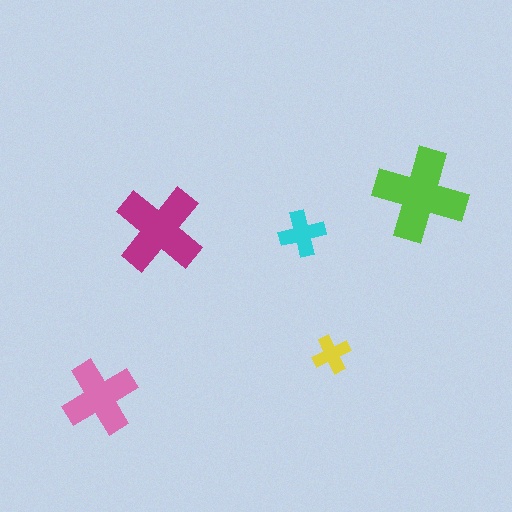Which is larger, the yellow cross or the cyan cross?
The cyan one.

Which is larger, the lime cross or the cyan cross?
The lime one.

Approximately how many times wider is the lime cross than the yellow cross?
About 2.5 times wider.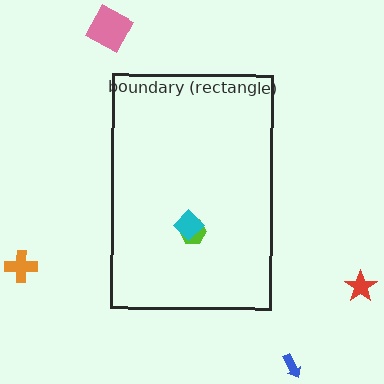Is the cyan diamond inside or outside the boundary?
Inside.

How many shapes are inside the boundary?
2 inside, 4 outside.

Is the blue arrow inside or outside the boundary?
Outside.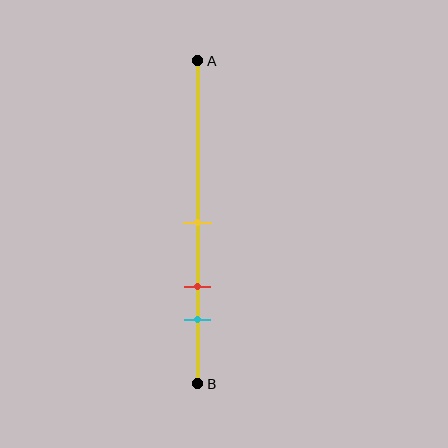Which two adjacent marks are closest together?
The red and cyan marks are the closest adjacent pair.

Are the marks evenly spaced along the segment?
Yes, the marks are approximately evenly spaced.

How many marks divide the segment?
There are 3 marks dividing the segment.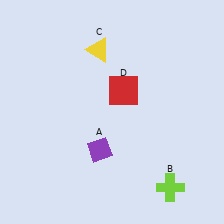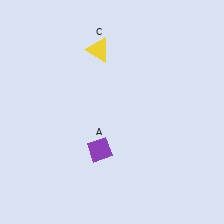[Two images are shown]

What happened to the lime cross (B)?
The lime cross (B) was removed in Image 2. It was in the bottom-right area of Image 1.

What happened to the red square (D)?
The red square (D) was removed in Image 2. It was in the top-right area of Image 1.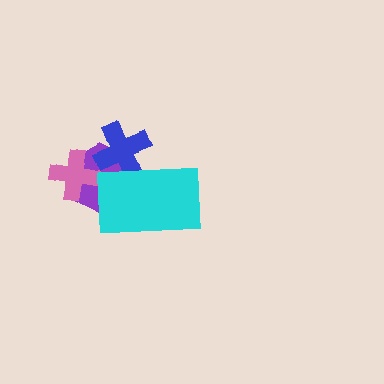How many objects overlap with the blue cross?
2 objects overlap with the blue cross.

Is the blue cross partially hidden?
Yes, it is partially covered by another shape.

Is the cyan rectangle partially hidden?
No, no other shape covers it.